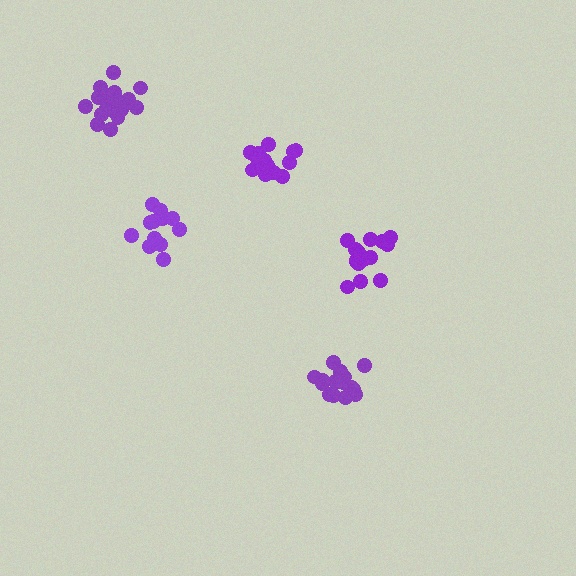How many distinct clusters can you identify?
There are 5 distinct clusters.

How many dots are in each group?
Group 1: 16 dots, Group 2: 16 dots, Group 3: 19 dots, Group 4: 15 dots, Group 5: 16 dots (82 total).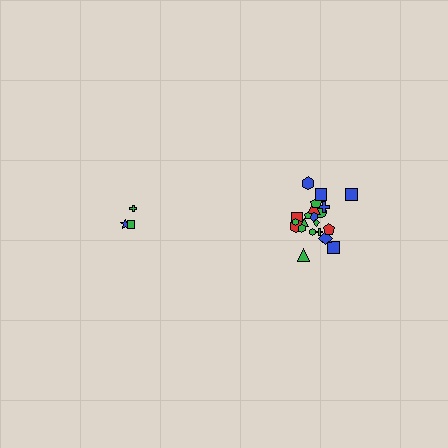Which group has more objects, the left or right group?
The right group.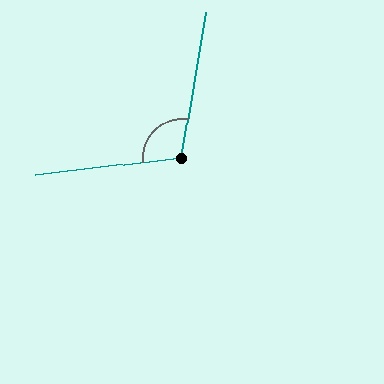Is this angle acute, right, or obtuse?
It is obtuse.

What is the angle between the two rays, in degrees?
Approximately 106 degrees.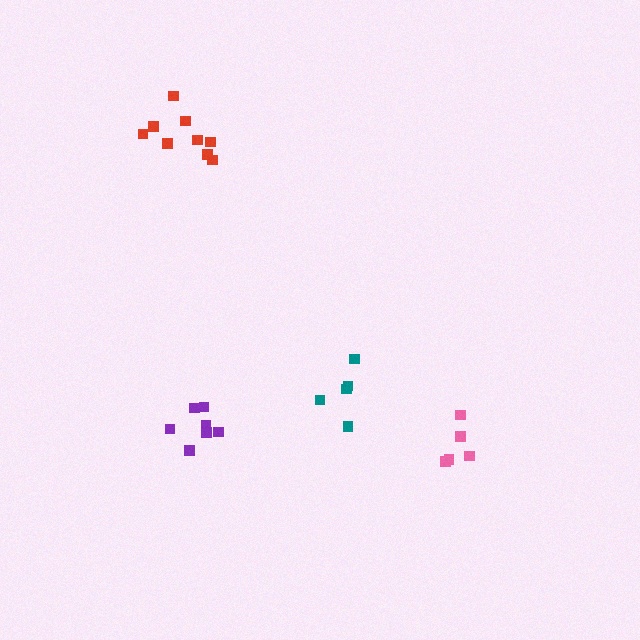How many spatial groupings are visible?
There are 4 spatial groupings.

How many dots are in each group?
Group 1: 6 dots, Group 2: 9 dots, Group 3: 7 dots, Group 4: 5 dots (27 total).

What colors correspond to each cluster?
The clusters are colored: pink, red, purple, teal.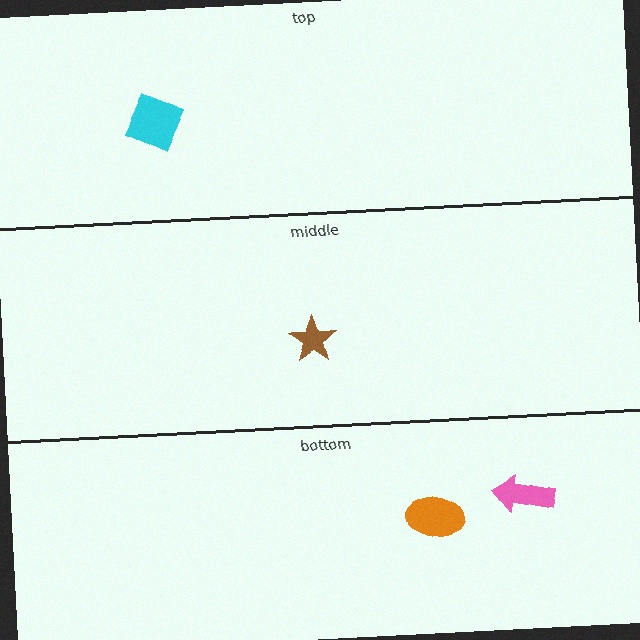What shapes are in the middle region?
The brown star.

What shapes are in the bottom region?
The pink arrow, the orange ellipse.